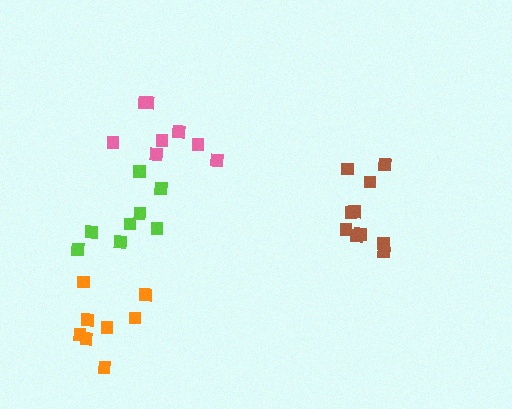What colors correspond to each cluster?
The clusters are colored: brown, pink, orange, lime.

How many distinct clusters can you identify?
There are 4 distinct clusters.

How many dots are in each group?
Group 1: 10 dots, Group 2: 8 dots, Group 3: 8 dots, Group 4: 8 dots (34 total).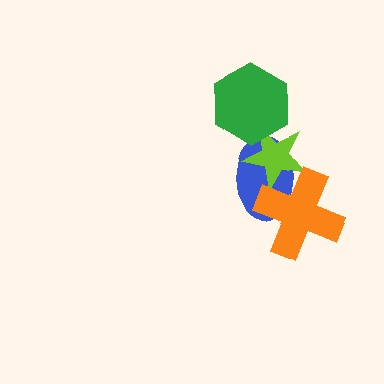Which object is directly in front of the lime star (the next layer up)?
The orange cross is directly in front of the lime star.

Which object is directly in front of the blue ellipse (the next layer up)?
The lime star is directly in front of the blue ellipse.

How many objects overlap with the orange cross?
2 objects overlap with the orange cross.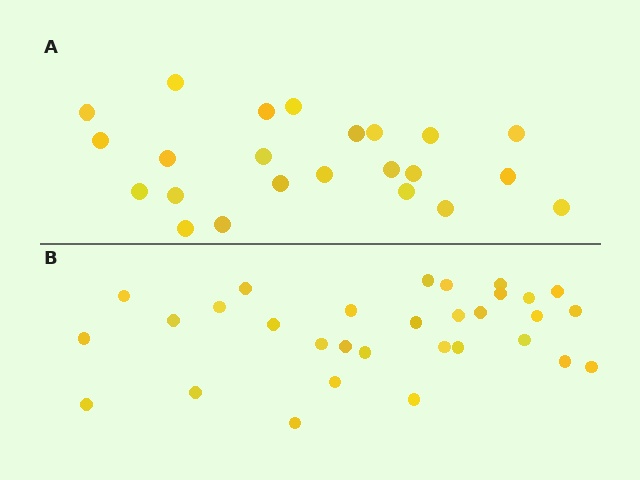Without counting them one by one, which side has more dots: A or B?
Region B (the bottom region) has more dots.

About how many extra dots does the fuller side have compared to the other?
Region B has roughly 8 or so more dots than region A.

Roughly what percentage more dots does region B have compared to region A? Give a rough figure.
About 35% more.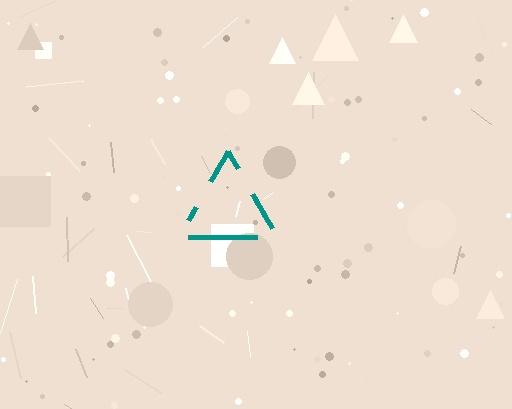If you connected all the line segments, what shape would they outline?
They would outline a triangle.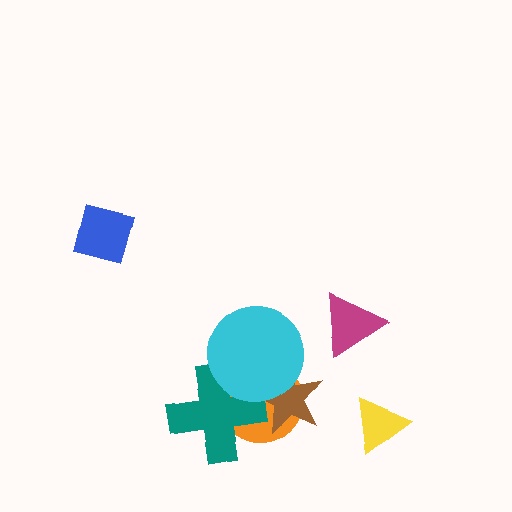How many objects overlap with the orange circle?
3 objects overlap with the orange circle.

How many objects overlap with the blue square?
0 objects overlap with the blue square.